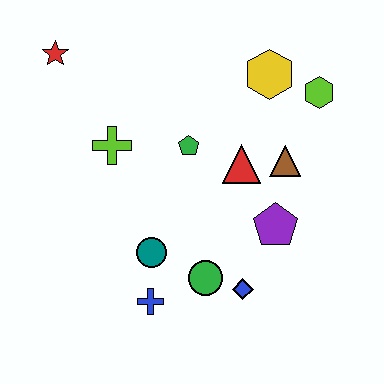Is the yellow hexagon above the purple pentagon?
Yes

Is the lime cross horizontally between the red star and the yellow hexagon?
Yes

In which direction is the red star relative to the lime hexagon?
The red star is to the left of the lime hexagon.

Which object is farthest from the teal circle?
The lime hexagon is farthest from the teal circle.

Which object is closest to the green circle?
The blue diamond is closest to the green circle.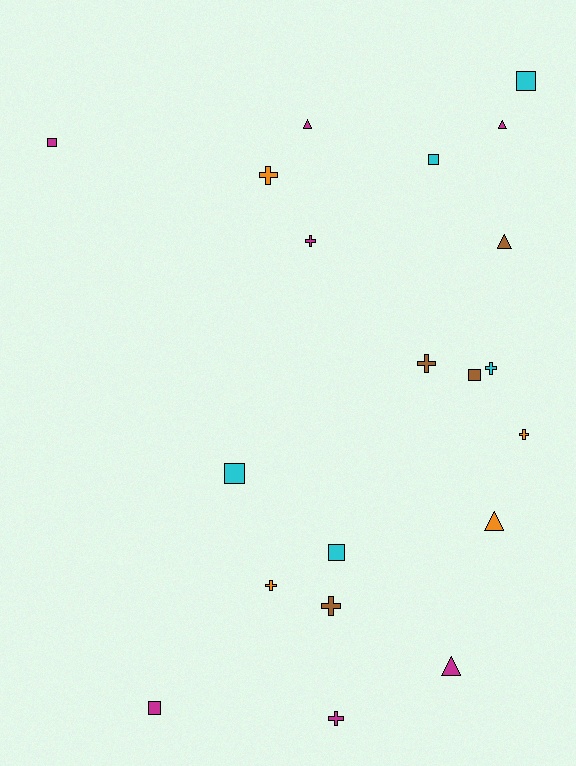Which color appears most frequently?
Magenta, with 7 objects.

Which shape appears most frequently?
Cross, with 8 objects.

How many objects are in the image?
There are 20 objects.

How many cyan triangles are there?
There are no cyan triangles.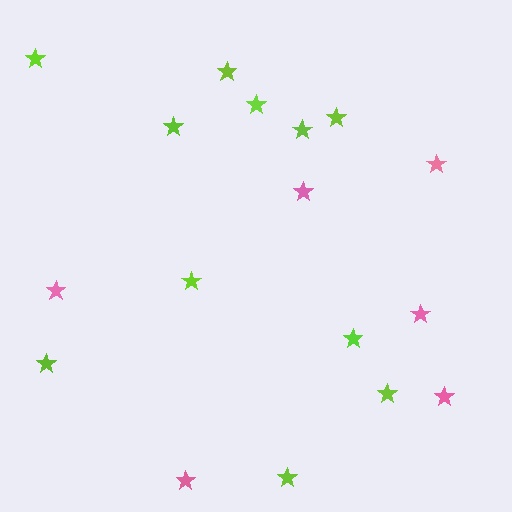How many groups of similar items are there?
There are 2 groups: one group of lime stars (11) and one group of pink stars (6).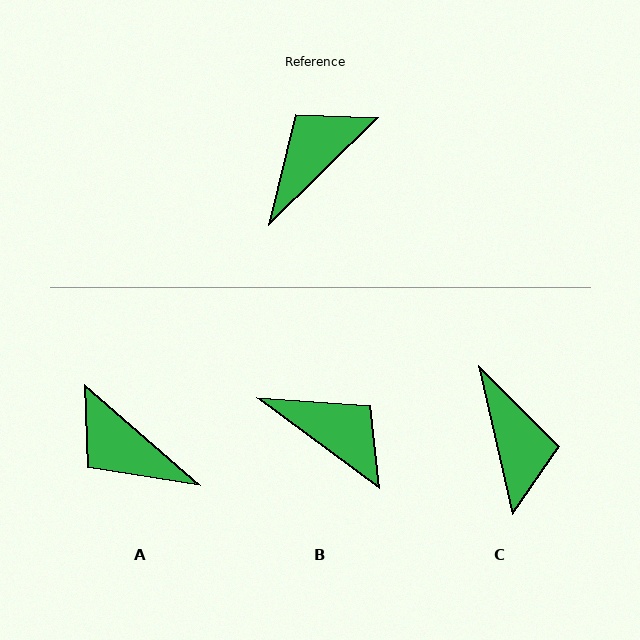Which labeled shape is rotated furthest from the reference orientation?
C, about 122 degrees away.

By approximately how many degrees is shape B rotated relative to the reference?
Approximately 81 degrees clockwise.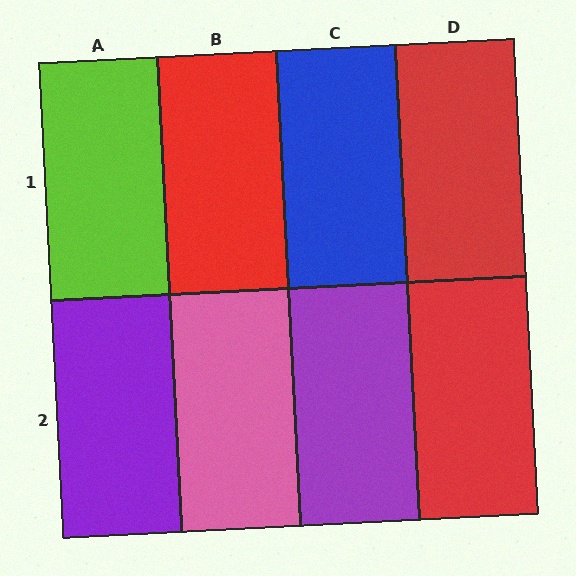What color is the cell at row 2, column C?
Purple.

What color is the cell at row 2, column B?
Pink.